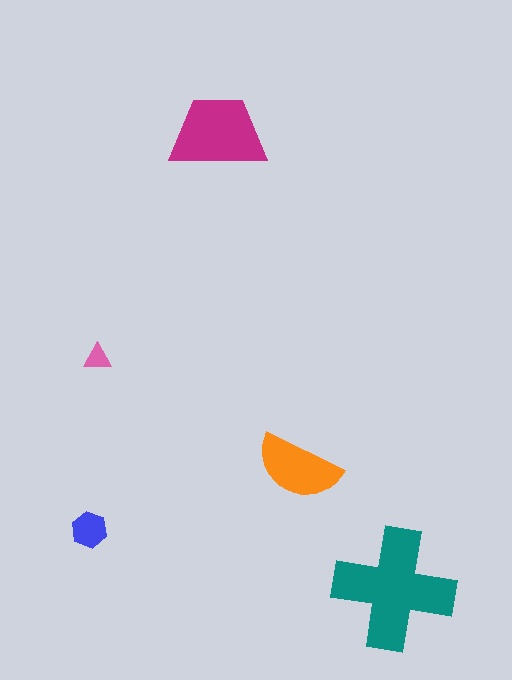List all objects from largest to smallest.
The teal cross, the magenta trapezoid, the orange semicircle, the blue hexagon, the pink triangle.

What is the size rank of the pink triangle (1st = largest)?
5th.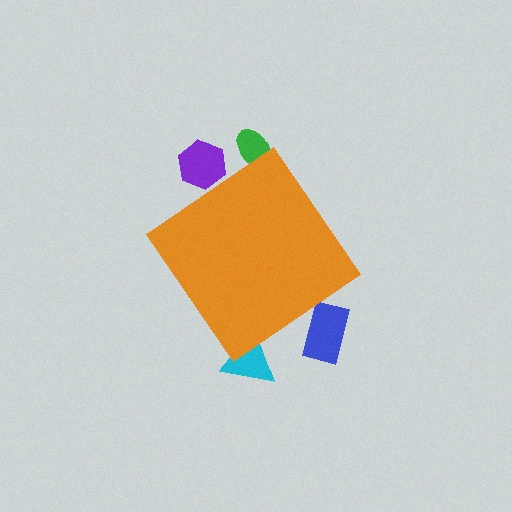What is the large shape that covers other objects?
An orange diamond.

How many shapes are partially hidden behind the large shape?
4 shapes are partially hidden.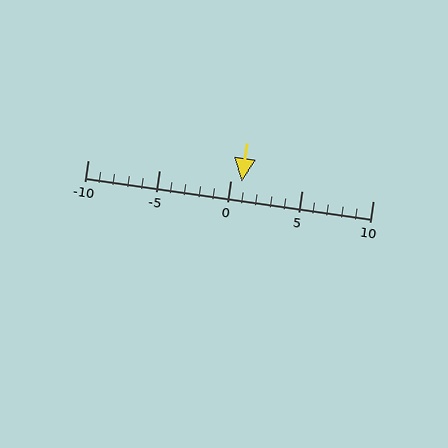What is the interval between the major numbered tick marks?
The major tick marks are spaced 5 units apart.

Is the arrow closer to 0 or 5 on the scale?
The arrow is closer to 0.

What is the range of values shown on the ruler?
The ruler shows values from -10 to 10.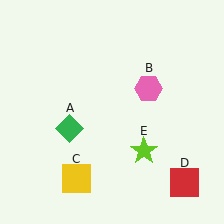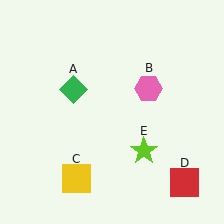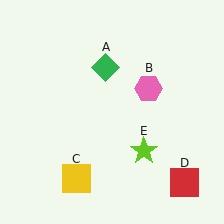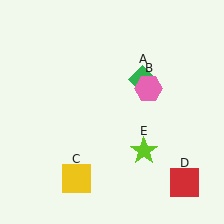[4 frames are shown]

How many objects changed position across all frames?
1 object changed position: green diamond (object A).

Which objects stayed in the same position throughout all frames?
Pink hexagon (object B) and yellow square (object C) and red square (object D) and lime star (object E) remained stationary.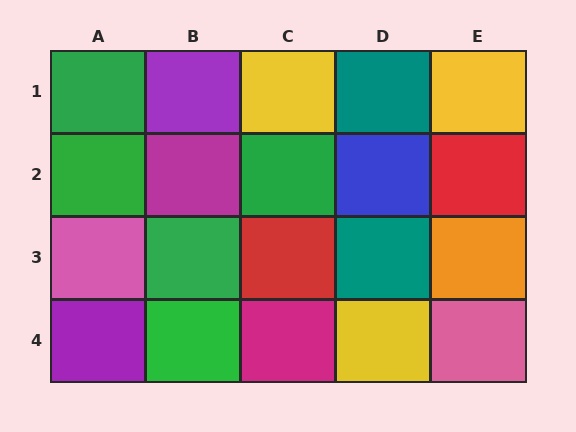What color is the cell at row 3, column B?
Green.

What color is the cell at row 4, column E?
Pink.